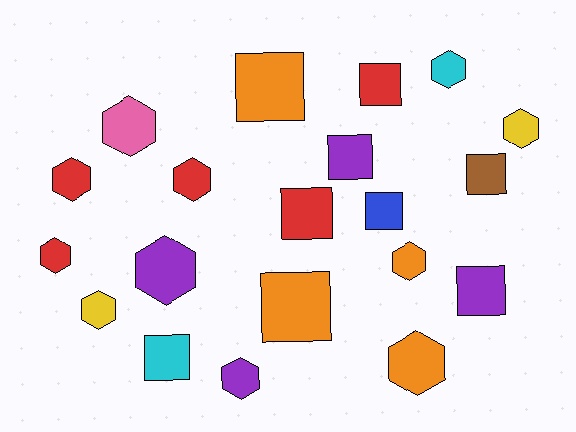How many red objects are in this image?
There are 5 red objects.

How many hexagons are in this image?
There are 11 hexagons.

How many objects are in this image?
There are 20 objects.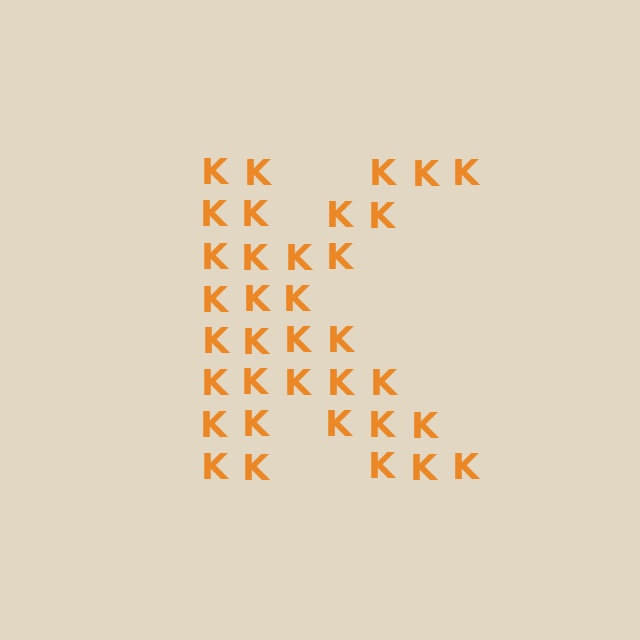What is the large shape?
The large shape is the letter K.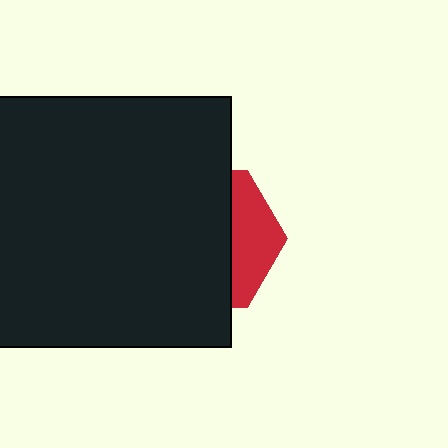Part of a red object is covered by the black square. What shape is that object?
It is a hexagon.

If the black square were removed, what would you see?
You would see the complete red hexagon.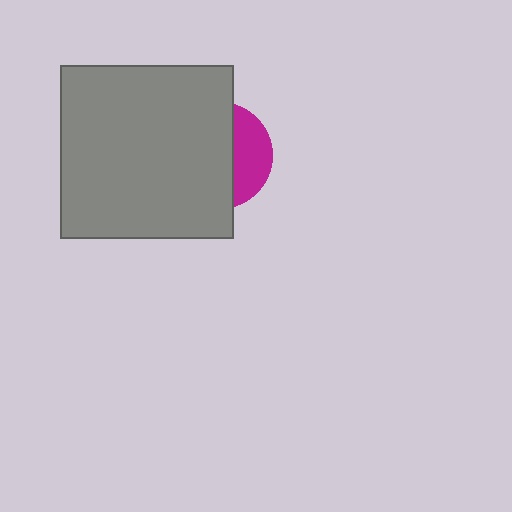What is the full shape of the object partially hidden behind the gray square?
The partially hidden object is a magenta circle.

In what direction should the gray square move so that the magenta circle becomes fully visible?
The gray square should move left. That is the shortest direction to clear the overlap and leave the magenta circle fully visible.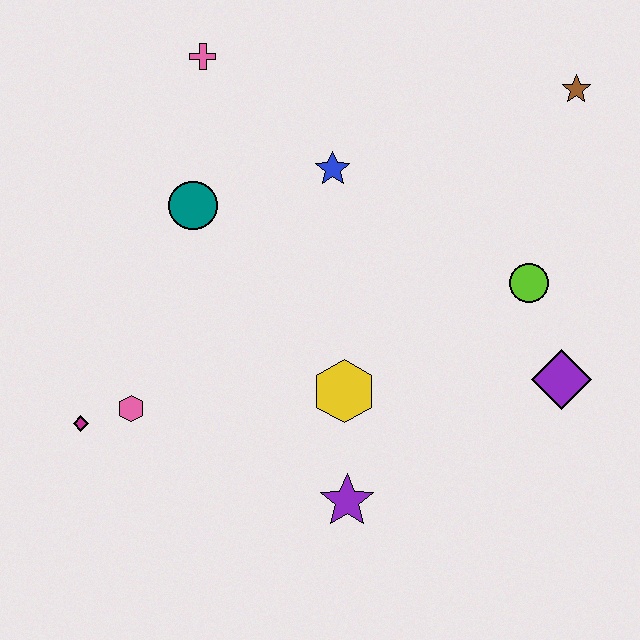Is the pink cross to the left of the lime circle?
Yes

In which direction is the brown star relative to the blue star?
The brown star is to the right of the blue star.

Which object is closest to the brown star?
The lime circle is closest to the brown star.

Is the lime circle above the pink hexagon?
Yes